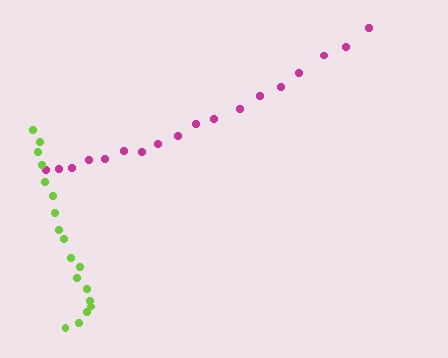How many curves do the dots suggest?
There are 2 distinct paths.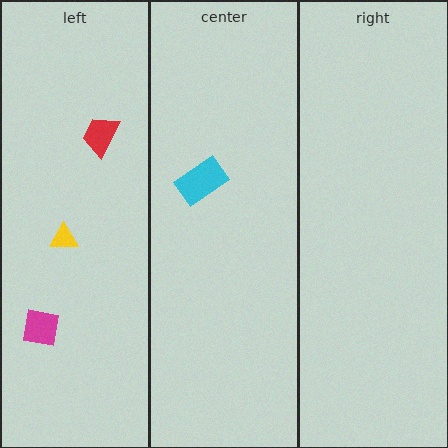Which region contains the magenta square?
The left region.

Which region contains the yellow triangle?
The left region.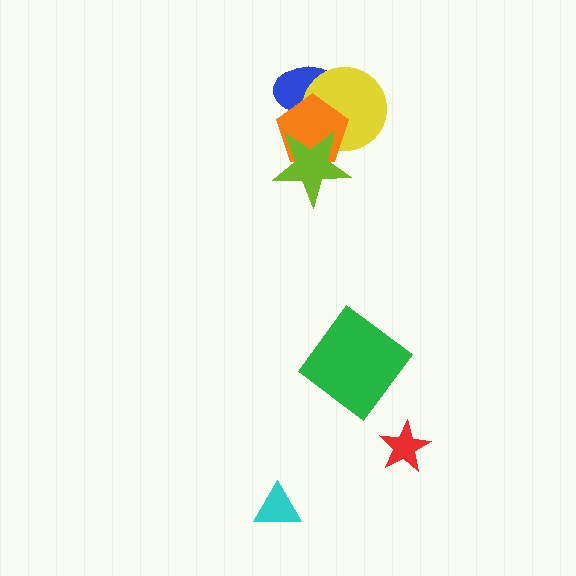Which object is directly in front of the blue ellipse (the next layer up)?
The yellow circle is directly in front of the blue ellipse.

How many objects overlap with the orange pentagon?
3 objects overlap with the orange pentagon.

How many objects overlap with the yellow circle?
3 objects overlap with the yellow circle.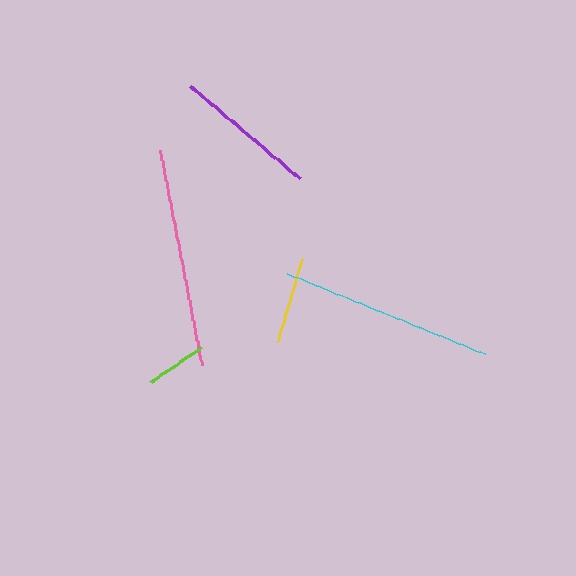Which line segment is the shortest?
The lime line is the shortest at approximately 61 pixels.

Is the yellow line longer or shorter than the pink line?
The pink line is longer than the yellow line.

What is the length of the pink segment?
The pink segment is approximately 219 pixels long.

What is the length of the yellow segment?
The yellow segment is approximately 86 pixels long.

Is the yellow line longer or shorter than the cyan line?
The cyan line is longer than the yellow line.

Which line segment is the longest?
The pink line is the longest at approximately 219 pixels.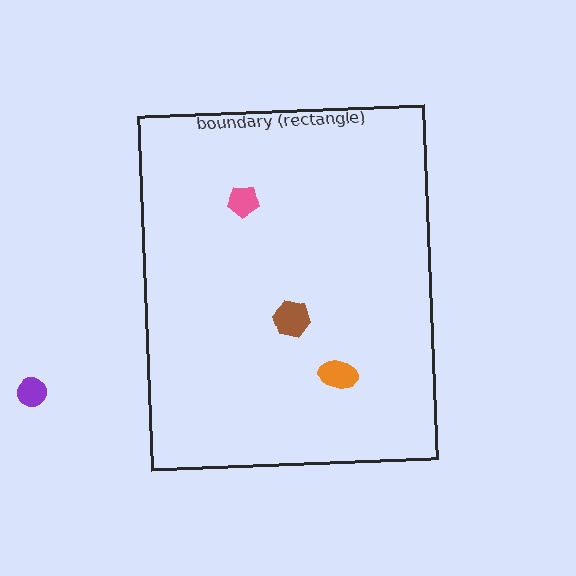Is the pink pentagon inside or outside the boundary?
Inside.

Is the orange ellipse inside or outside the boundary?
Inside.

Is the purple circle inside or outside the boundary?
Outside.